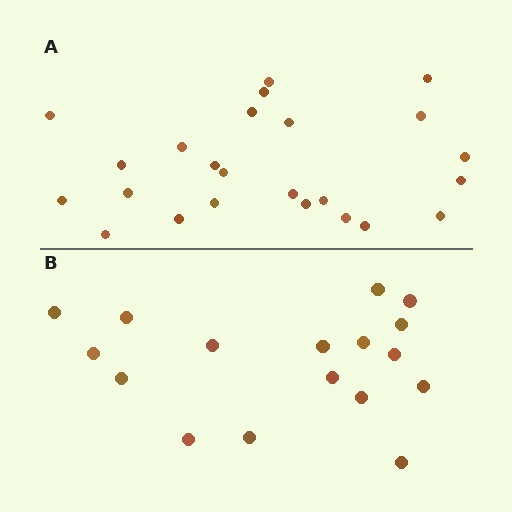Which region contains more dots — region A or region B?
Region A (the top region) has more dots.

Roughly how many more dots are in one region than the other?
Region A has roughly 8 or so more dots than region B.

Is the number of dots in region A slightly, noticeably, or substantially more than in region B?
Region A has noticeably more, but not dramatically so. The ratio is roughly 1.4 to 1.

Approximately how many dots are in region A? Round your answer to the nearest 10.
About 20 dots. (The exact count is 24, which rounds to 20.)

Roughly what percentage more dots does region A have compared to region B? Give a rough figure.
About 40% more.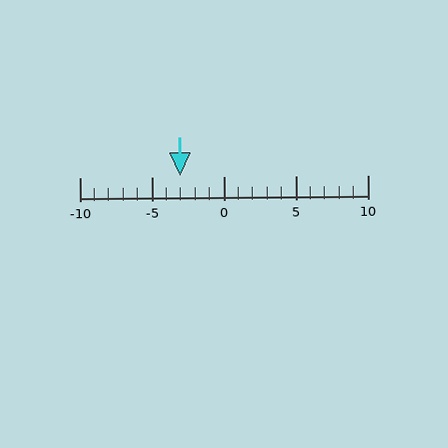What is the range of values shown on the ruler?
The ruler shows values from -10 to 10.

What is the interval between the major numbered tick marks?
The major tick marks are spaced 5 units apart.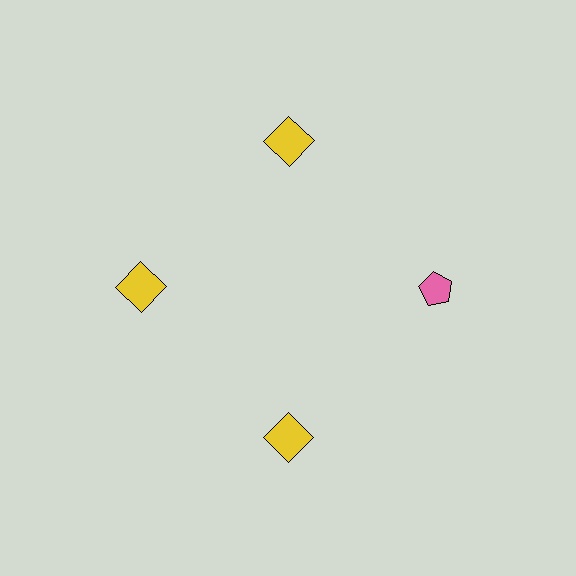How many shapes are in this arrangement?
There are 4 shapes arranged in a ring pattern.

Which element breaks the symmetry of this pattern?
The pink pentagon at roughly the 3 o'clock position breaks the symmetry. All other shapes are yellow squares.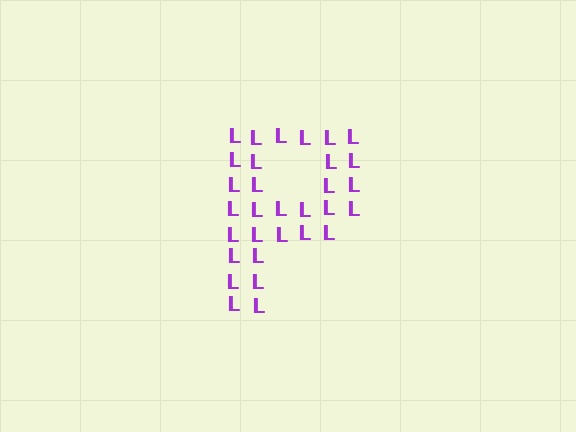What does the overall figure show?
The overall figure shows the letter P.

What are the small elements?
The small elements are letter L's.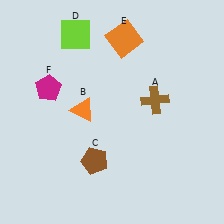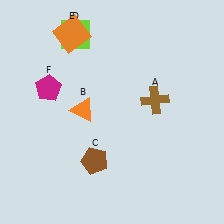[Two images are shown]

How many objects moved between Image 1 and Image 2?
1 object moved between the two images.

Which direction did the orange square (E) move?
The orange square (E) moved left.